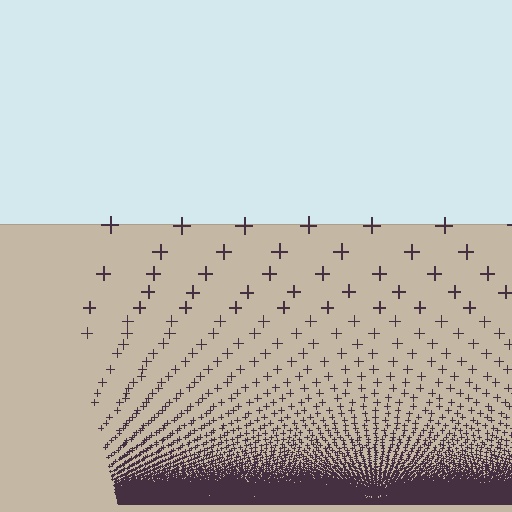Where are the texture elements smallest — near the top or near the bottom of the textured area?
Near the bottom.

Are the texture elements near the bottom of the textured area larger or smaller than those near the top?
Smaller. The gradient is inverted — elements near the bottom are smaller and denser.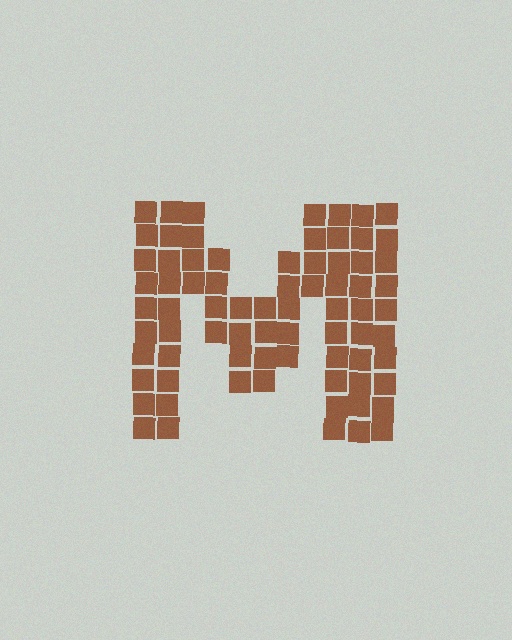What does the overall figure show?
The overall figure shows the letter M.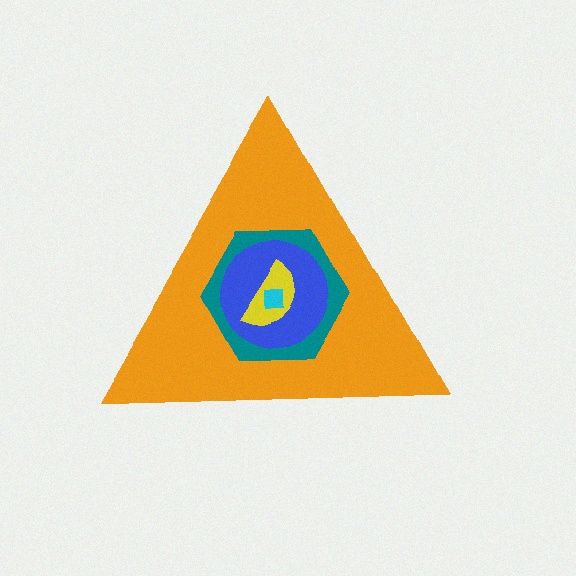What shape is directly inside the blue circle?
The yellow semicircle.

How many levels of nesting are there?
5.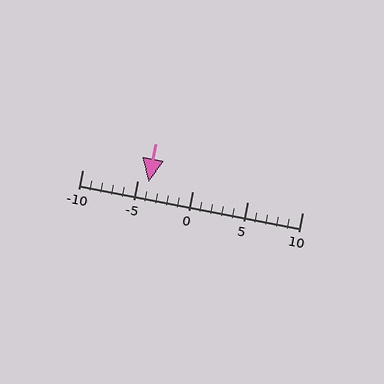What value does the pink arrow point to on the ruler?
The pink arrow points to approximately -4.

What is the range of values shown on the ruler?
The ruler shows values from -10 to 10.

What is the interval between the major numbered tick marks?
The major tick marks are spaced 5 units apart.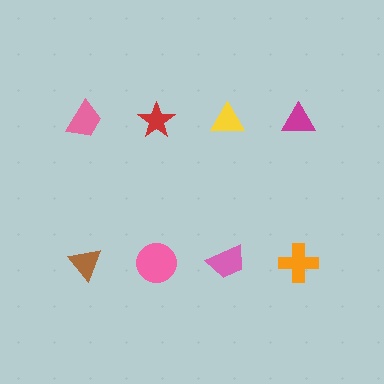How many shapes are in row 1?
4 shapes.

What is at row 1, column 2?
A red star.